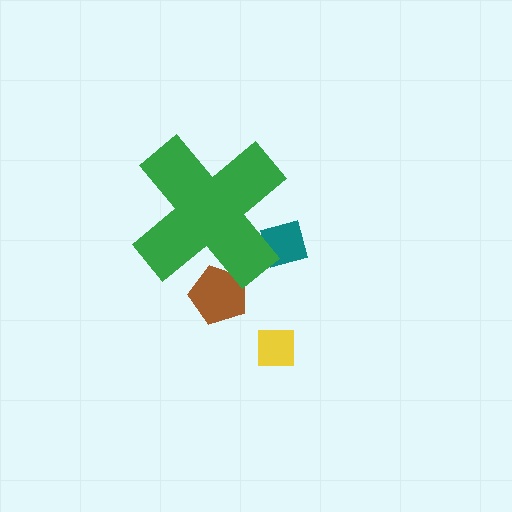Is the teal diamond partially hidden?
Yes, the teal diamond is partially hidden behind the green cross.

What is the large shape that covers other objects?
A green cross.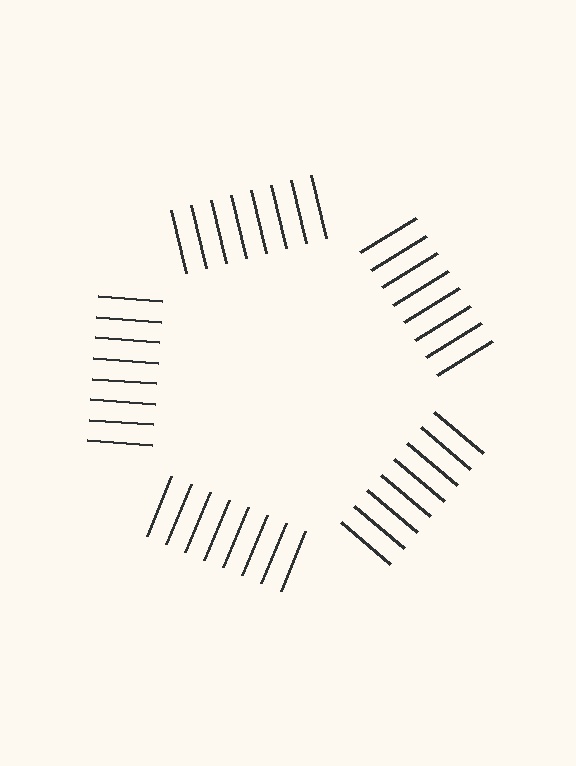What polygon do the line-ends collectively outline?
An illusory pentagon — the line segments terminate on its edges but no continuous stroke is drawn.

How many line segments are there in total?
40 — 8 along each of the 5 edges.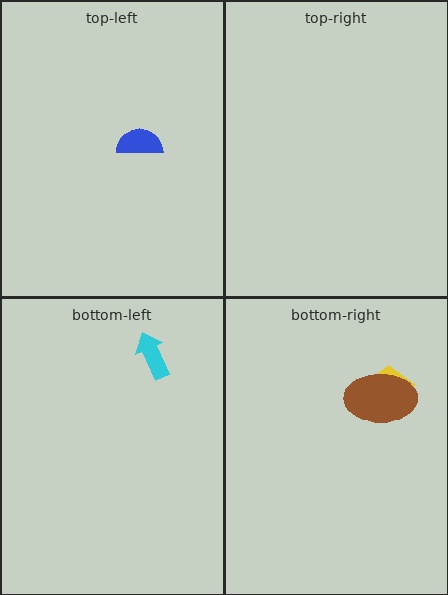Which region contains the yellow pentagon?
The bottom-right region.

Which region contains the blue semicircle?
The top-left region.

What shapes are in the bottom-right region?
The yellow pentagon, the brown ellipse.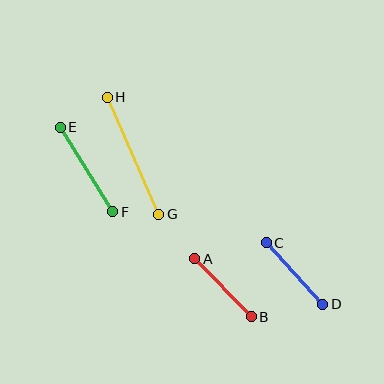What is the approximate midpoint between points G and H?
The midpoint is at approximately (133, 156) pixels.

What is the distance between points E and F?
The distance is approximately 99 pixels.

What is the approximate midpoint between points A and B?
The midpoint is at approximately (223, 288) pixels.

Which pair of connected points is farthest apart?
Points G and H are farthest apart.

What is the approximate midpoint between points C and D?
The midpoint is at approximately (294, 274) pixels.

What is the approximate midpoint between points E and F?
The midpoint is at approximately (87, 170) pixels.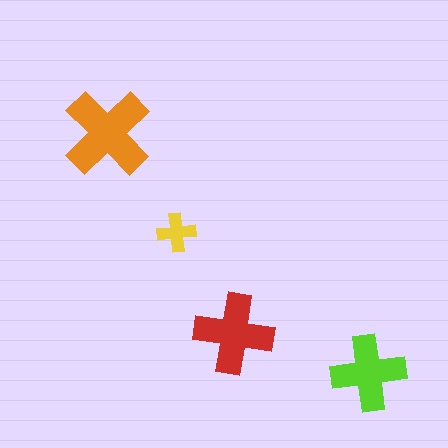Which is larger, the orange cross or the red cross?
The orange one.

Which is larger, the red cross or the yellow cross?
The red one.